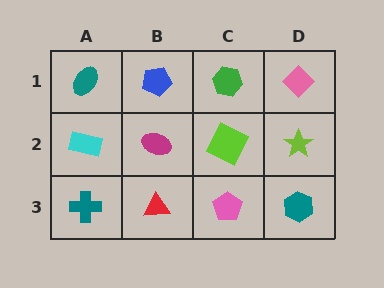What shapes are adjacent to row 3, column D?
A lime star (row 2, column D), a pink pentagon (row 3, column C).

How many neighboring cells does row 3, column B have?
3.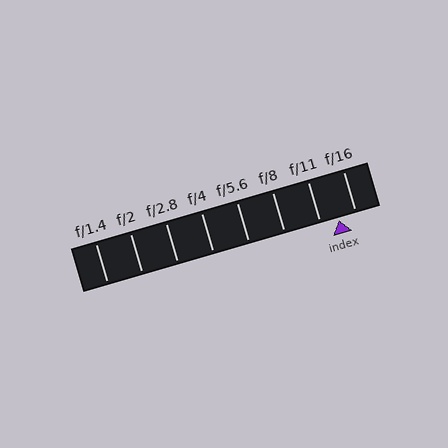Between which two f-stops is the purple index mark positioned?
The index mark is between f/11 and f/16.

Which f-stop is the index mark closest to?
The index mark is closest to f/16.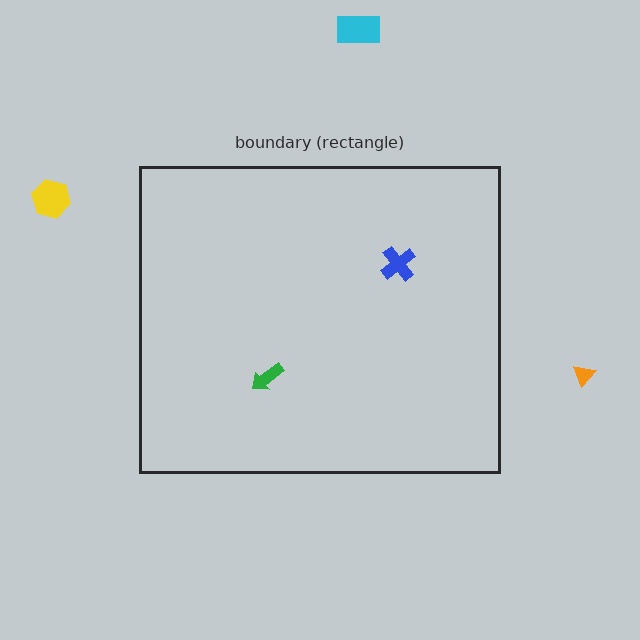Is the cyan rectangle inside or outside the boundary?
Outside.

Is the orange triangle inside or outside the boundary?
Outside.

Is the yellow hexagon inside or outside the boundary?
Outside.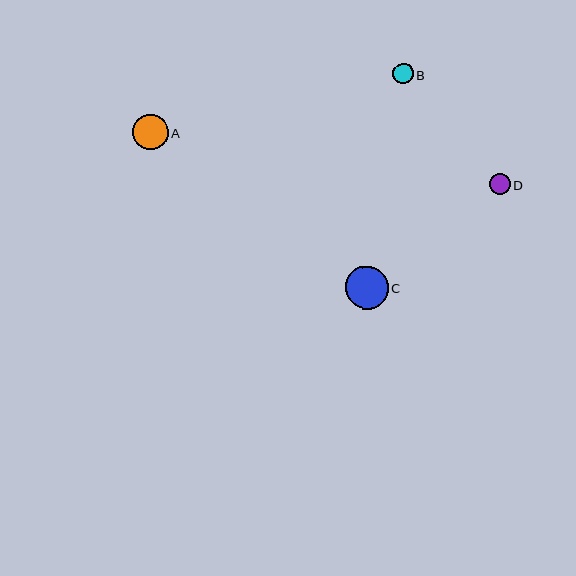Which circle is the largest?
Circle C is the largest with a size of approximately 43 pixels.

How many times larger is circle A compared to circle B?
Circle A is approximately 1.8 times the size of circle B.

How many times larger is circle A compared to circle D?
Circle A is approximately 1.7 times the size of circle D.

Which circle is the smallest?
Circle B is the smallest with a size of approximately 20 pixels.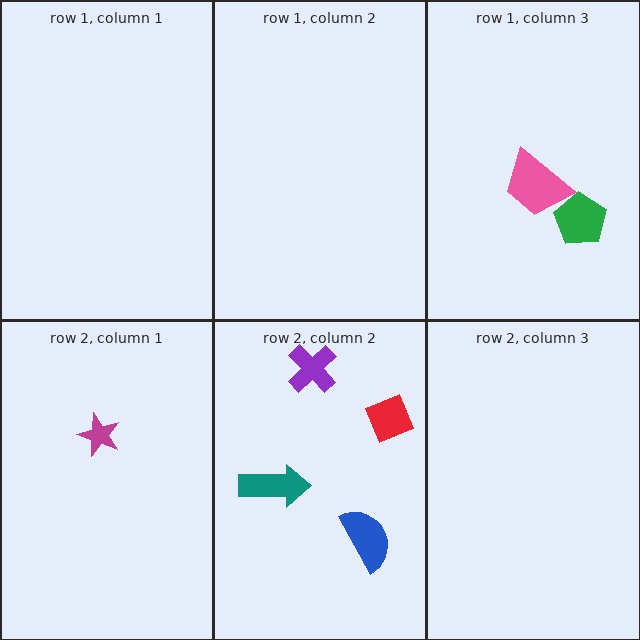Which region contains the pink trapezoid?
The row 1, column 3 region.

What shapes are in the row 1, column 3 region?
The green pentagon, the pink trapezoid.